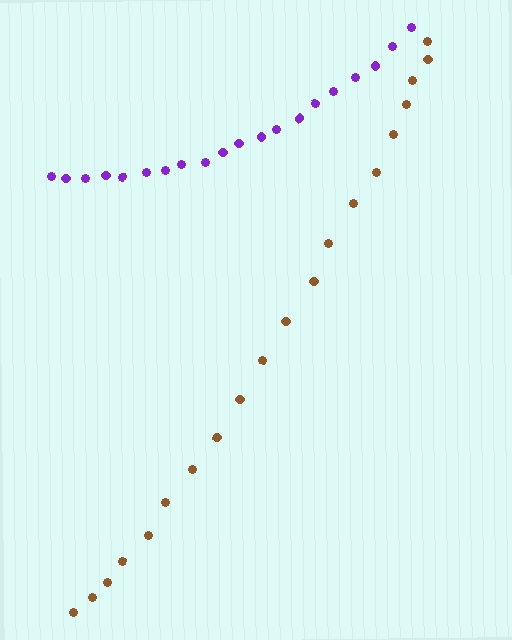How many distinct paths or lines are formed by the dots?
There are 2 distinct paths.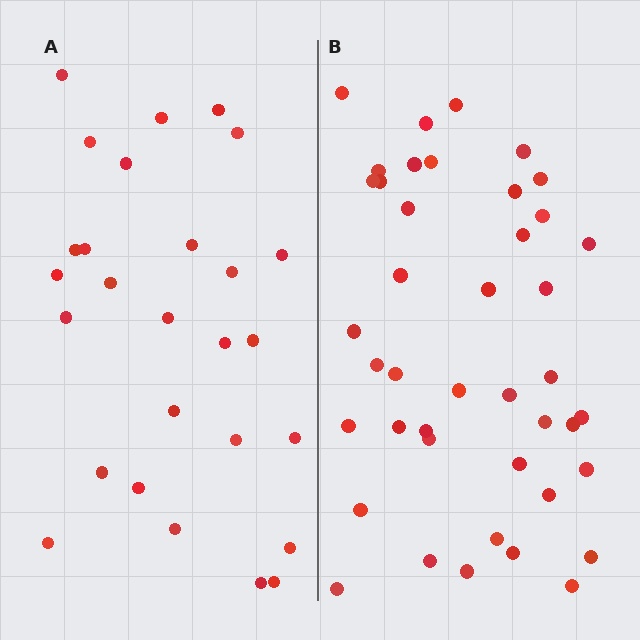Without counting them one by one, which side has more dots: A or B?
Region B (the right region) has more dots.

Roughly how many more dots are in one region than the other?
Region B has approximately 15 more dots than region A.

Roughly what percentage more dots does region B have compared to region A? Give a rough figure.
About 55% more.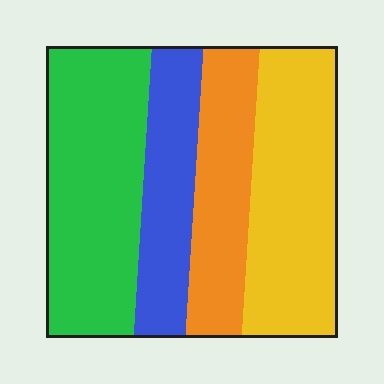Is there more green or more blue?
Green.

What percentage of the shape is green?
Green covers around 35% of the shape.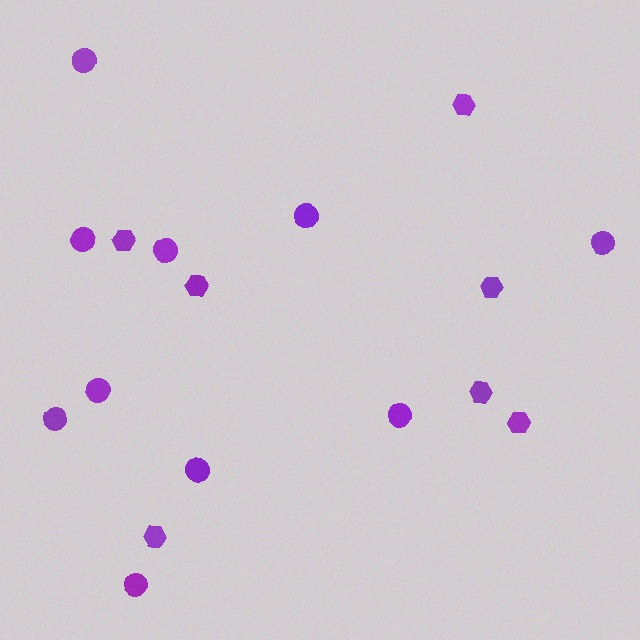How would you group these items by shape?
There are 2 groups: one group of circles (10) and one group of hexagons (7).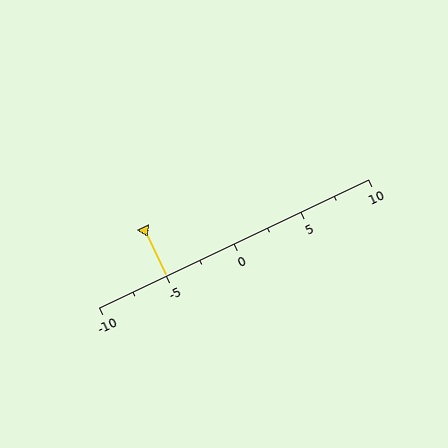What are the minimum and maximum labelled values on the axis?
The axis runs from -10 to 10.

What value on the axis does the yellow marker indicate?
The marker indicates approximately -5.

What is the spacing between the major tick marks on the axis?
The major ticks are spaced 5 apart.